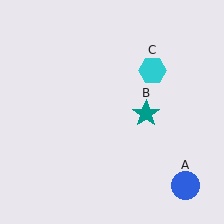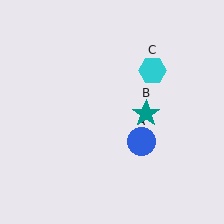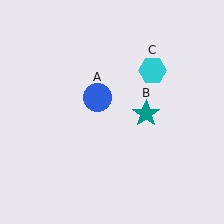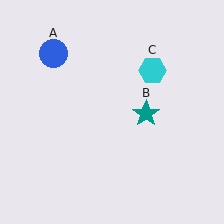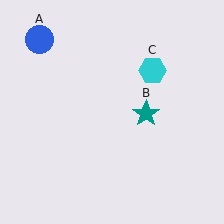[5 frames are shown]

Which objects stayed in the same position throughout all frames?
Teal star (object B) and cyan hexagon (object C) remained stationary.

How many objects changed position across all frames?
1 object changed position: blue circle (object A).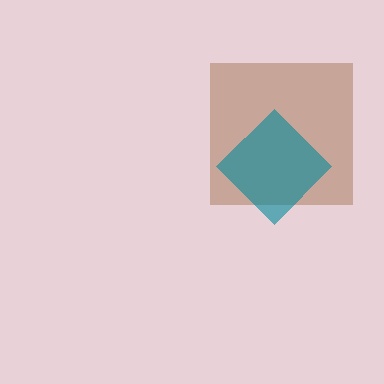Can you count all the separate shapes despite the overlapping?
Yes, there are 2 separate shapes.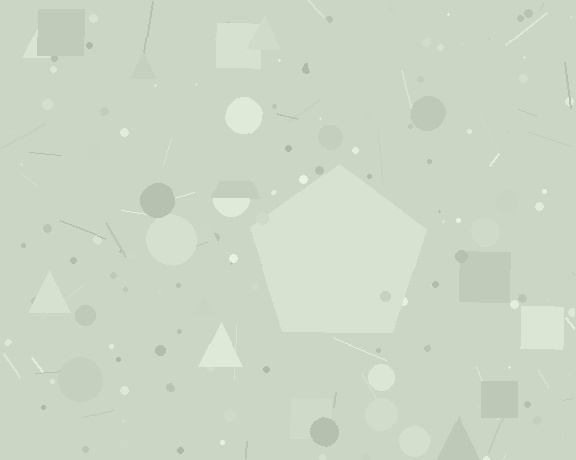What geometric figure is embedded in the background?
A pentagon is embedded in the background.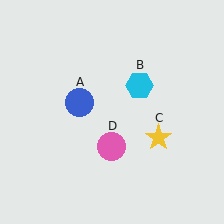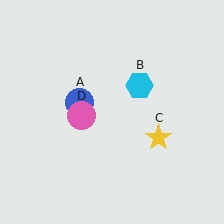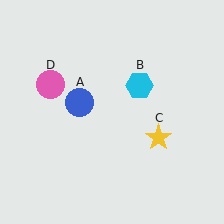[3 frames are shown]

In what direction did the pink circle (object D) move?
The pink circle (object D) moved up and to the left.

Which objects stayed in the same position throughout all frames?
Blue circle (object A) and cyan hexagon (object B) and yellow star (object C) remained stationary.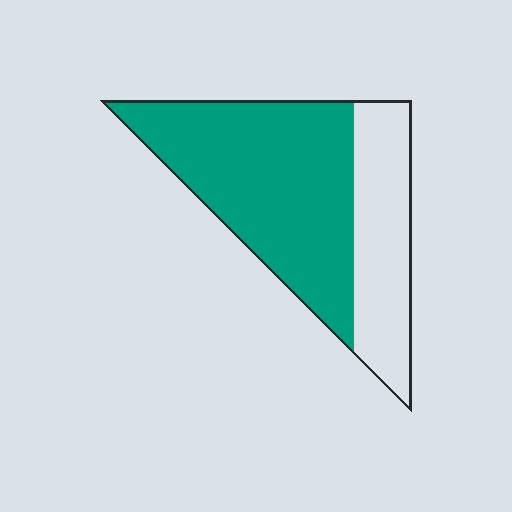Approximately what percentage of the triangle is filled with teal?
Approximately 65%.